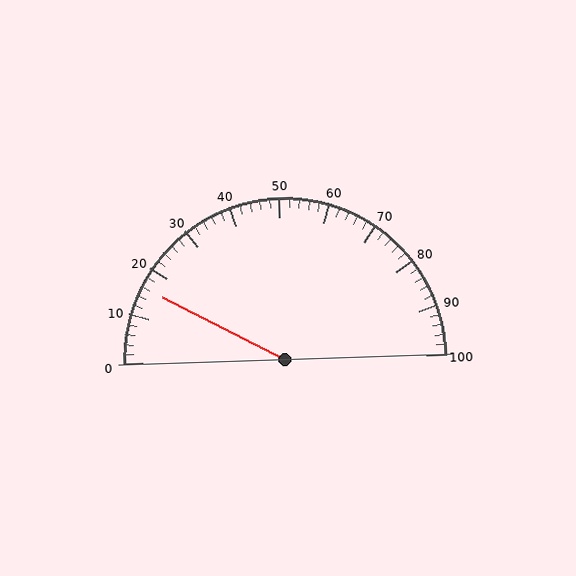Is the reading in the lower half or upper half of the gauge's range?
The reading is in the lower half of the range (0 to 100).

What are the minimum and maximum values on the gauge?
The gauge ranges from 0 to 100.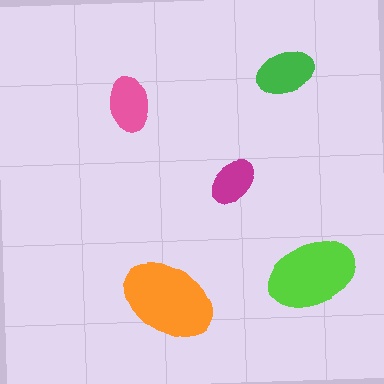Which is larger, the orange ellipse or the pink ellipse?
The orange one.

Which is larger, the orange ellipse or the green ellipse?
The orange one.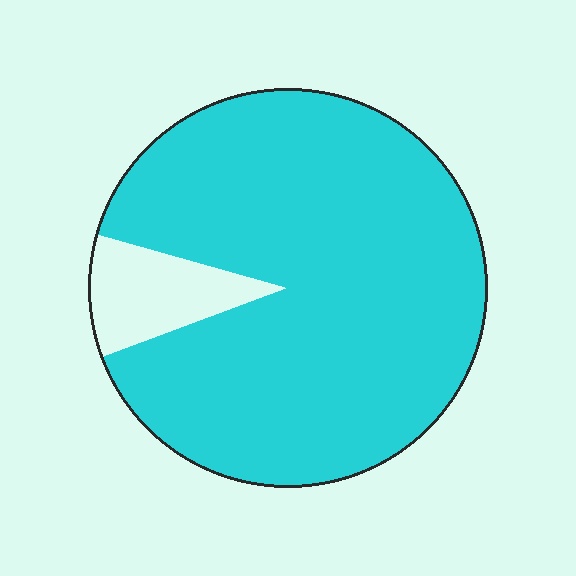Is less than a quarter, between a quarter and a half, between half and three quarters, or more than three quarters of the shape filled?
More than three quarters.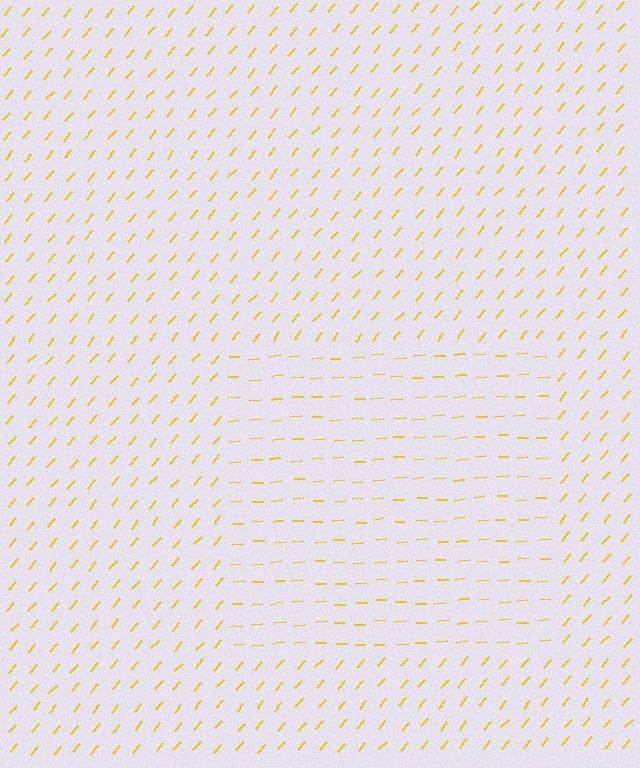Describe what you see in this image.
The image is filled with small yellow line segments. A rectangle region in the image has lines oriented differently from the surrounding lines, creating a visible texture boundary.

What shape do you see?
I see a rectangle.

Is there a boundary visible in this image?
Yes, there is a texture boundary formed by a change in line orientation.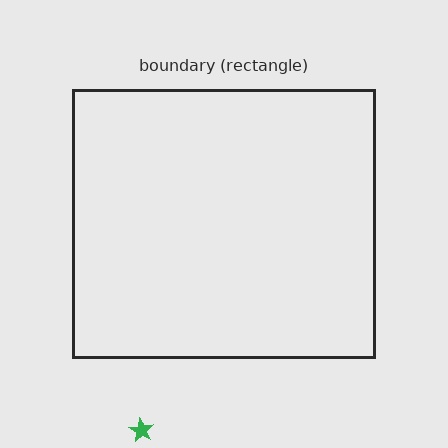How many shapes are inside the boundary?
0 inside, 1 outside.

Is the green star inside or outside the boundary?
Outside.